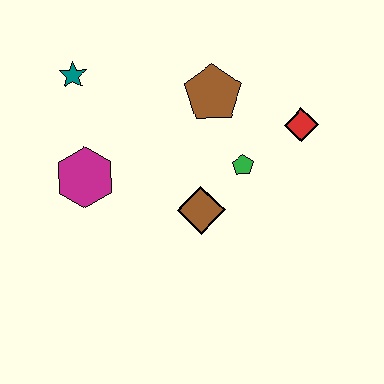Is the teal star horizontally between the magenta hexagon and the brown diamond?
No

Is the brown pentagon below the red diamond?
No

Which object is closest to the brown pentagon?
The green pentagon is closest to the brown pentagon.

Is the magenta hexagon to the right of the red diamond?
No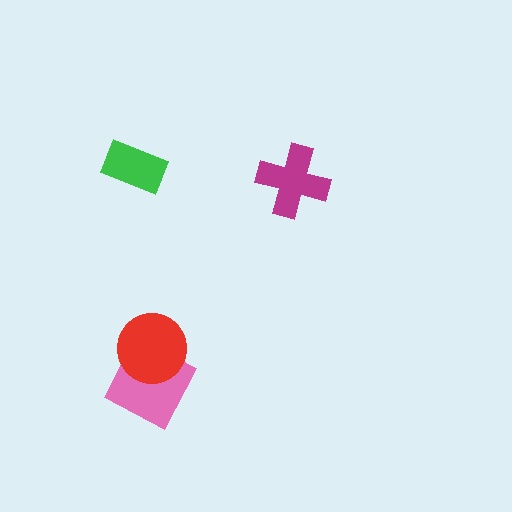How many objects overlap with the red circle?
1 object overlaps with the red circle.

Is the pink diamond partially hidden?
Yes, it is partially covered by another shape.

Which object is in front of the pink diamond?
The red circle is in front of the pink diamond.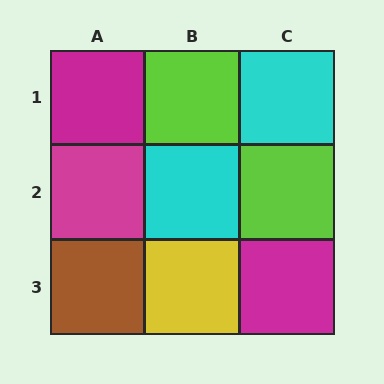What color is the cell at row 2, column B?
Cyan.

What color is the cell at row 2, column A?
Magenta.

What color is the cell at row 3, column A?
Brown.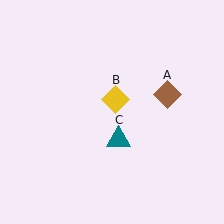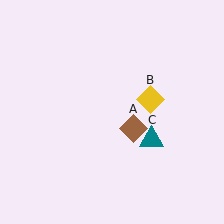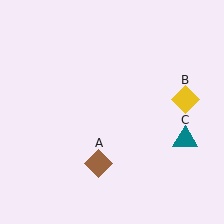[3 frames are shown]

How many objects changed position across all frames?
3 objects changed position: brown diamond (object A), yellow diamond (object B), teal triangle (object C).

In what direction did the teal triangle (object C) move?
The teal triangle (object C) moved right.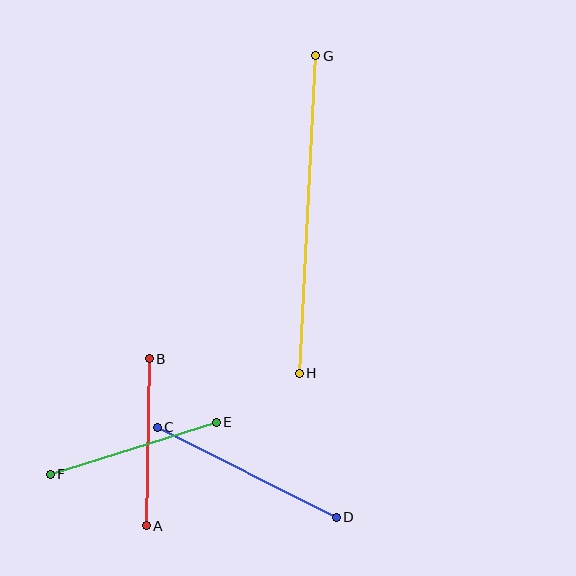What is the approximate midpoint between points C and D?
The midpoint is at approximately (247, 472) pixels.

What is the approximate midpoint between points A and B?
The midpoint is at approximately (148, 442) pixels.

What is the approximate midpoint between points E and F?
The midpoint is at approximately (133, 448) pixels.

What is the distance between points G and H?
The distance is approximately 318 pixels.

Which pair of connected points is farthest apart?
Points G and H are farthest apart.